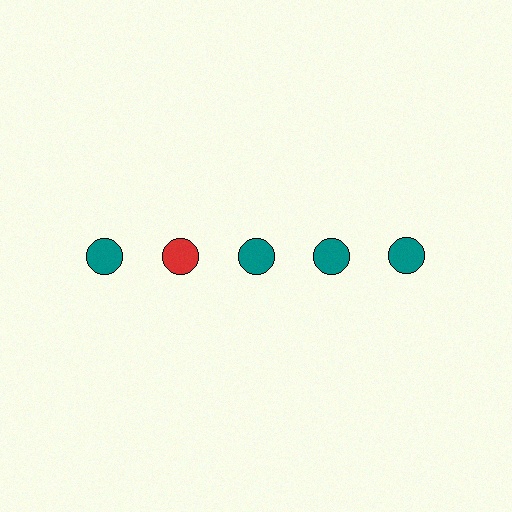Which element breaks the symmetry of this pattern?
The red circle in the top row, second from left column breaks the symmetry. All other shapes are teal circles.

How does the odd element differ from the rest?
It has a different color: red instead of teal.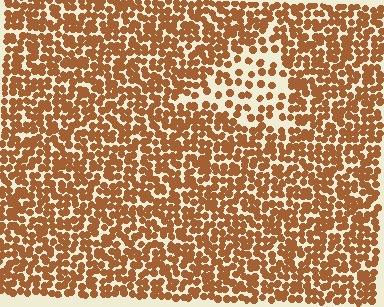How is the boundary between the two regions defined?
The boundary is defined by a change in element density (approximately 2.3x ratio). All elements are the same color, size, and shape.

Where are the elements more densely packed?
The elements are more densely packed outside the triangle boundary.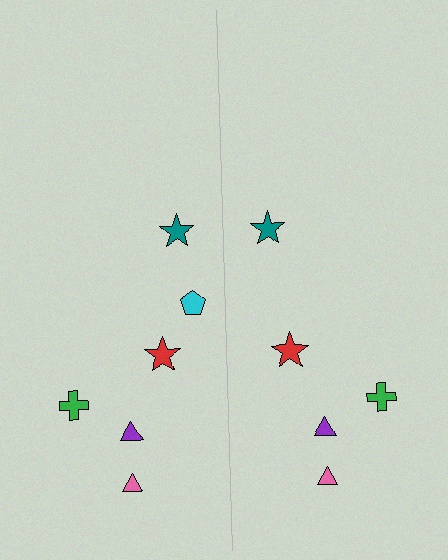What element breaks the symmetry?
A cyan pentagon is missing from the right side.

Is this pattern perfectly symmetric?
No, the pattern is not perfectly symmetric. A cyan pentagon is missing from the right side.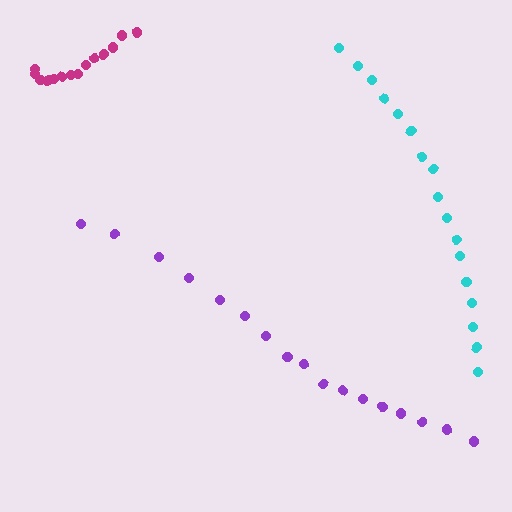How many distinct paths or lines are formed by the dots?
There are 3 distinct paths.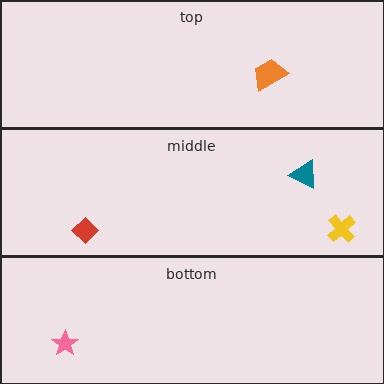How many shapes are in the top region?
1.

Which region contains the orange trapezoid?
The top region.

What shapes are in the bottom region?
The pink star.